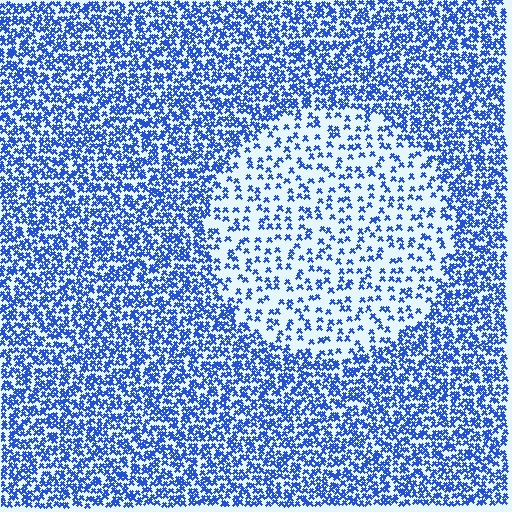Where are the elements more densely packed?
The elements are more densely packed outside the circle boundary.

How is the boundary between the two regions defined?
The boundary is defined by a change in element density (approximately 2.5x ratio). All elements are the same color, size, and shape.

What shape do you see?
I see a circle.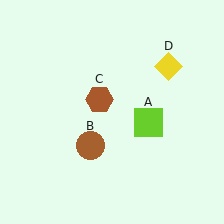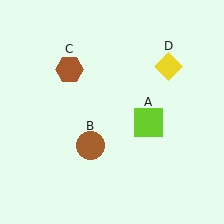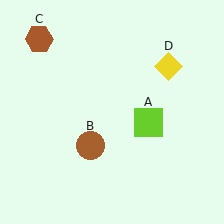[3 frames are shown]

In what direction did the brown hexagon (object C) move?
The brown hexagon (object C) moved up and to the left.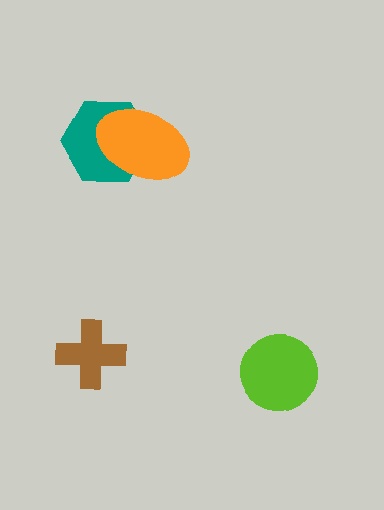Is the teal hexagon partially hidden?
Yes, it is partially covered by another shape.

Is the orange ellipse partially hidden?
No, no other shape covers it.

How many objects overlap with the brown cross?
0 objects overlap with the brown cross.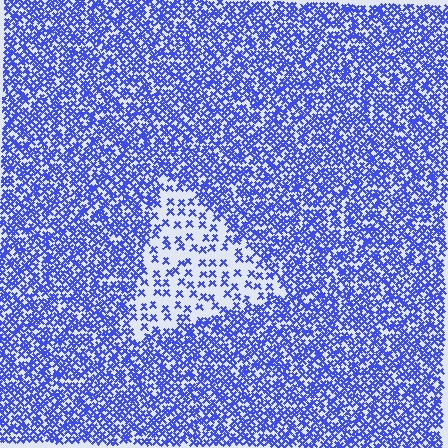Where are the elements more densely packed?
The elements are more densely packed outside the triangle boundary.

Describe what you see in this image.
The image contains small blue elements arranged at two different densities. A triangle-shaped region is visible where the elements are less densely packed than the surrounding area.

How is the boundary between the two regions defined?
The boundary is defined by a change in element density (approximately 2.9x ratio). All elements are the same color, size, and shape.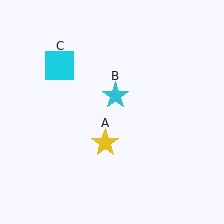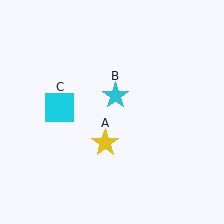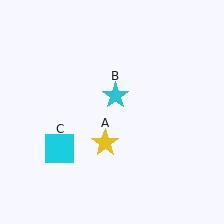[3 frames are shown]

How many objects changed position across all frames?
1 object changed position: cyan square (object C).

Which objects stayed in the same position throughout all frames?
Yellow star (object A) and cyan star (object B) remained stationary.